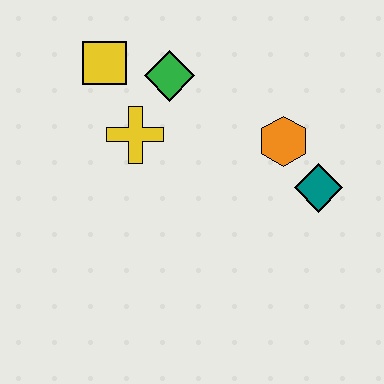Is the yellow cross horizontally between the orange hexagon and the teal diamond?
No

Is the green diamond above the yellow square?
No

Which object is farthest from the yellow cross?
The teal diamond is farthest from the yellow cross.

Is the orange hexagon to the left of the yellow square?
No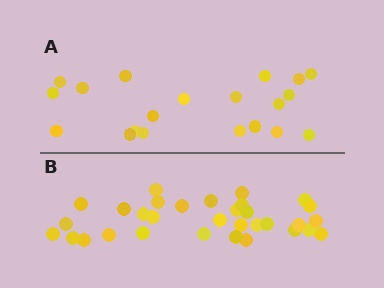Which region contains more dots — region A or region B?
Region B (the bottom region) has more dots.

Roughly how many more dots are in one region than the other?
Region B has roughly 12 or so more dots than region A.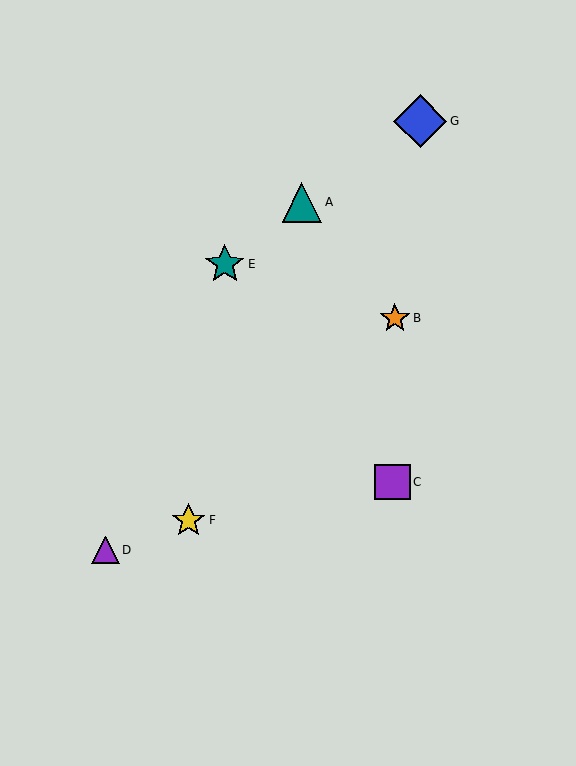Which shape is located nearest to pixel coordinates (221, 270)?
The teal star (labeled E) at (225, 264) is nearest to that location.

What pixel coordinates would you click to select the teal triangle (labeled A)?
Click at (302, 202) to select the teal triangle A.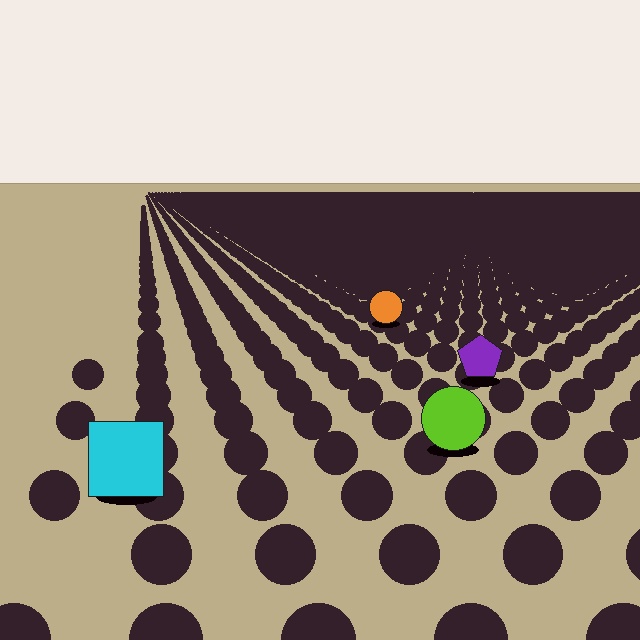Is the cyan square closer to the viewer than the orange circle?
Yes. The cyan square is closer — you can tell from the texture gradient: the ground texture is coarser near it.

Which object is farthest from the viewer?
The orange circle is farthest from the viewer. It appears smaller and the ground texture around it is denser.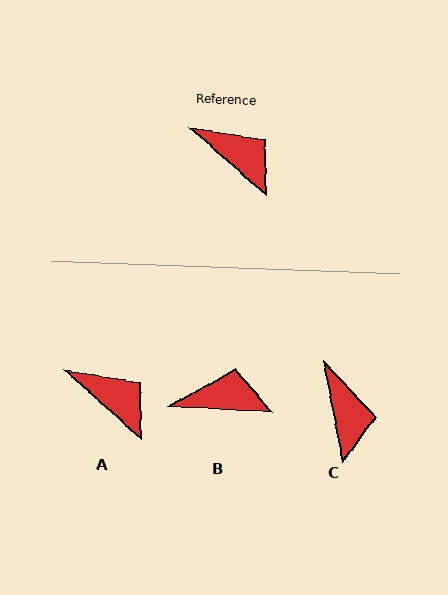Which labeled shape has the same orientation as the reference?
A.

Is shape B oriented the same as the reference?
No, it is off by about 39 degrees.